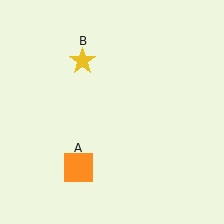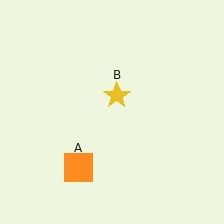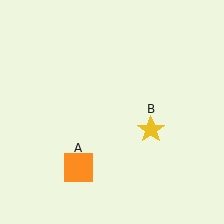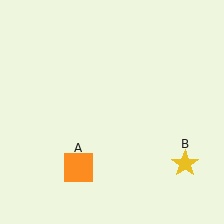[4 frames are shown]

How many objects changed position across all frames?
1 object changed position: yellow star (object B).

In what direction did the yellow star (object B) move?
The yellow star (object B) moved down and to the right.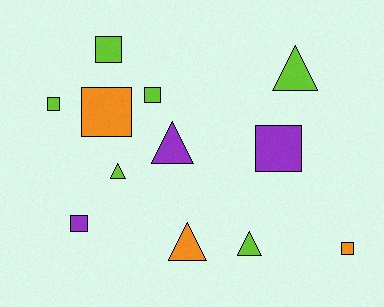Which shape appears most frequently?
Square, with 7 objects.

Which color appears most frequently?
Lime, with 6 objects.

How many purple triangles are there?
There is 1 purple triangle.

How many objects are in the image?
There are 12 objects.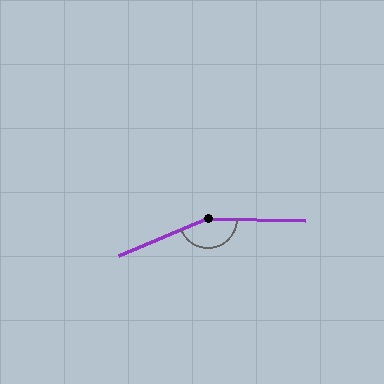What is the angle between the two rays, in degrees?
Approximately 156 degrees.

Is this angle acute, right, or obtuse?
It is obtuse.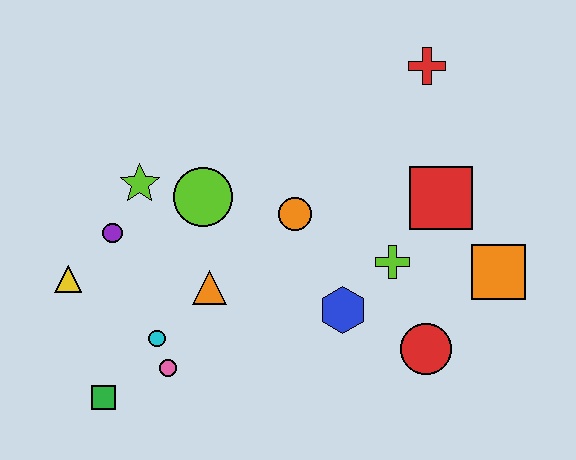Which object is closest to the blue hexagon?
The lime cross is closest to the blue hexagon.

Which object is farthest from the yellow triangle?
The orange square is farthest from the yellow triangle.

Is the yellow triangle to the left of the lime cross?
Yes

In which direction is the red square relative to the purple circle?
The red square is to the right of the purple circle.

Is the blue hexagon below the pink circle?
No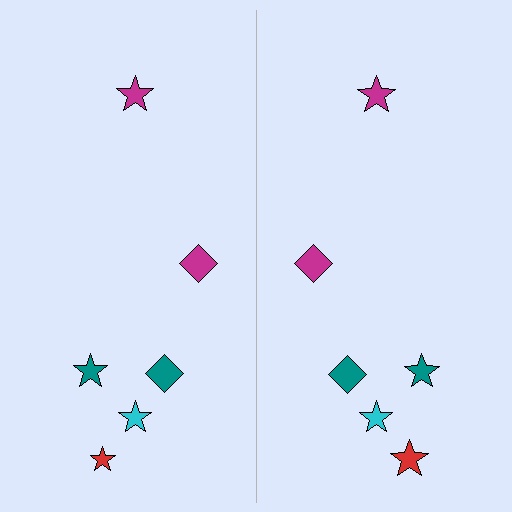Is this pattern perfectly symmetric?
No, the pattern is not perfectly symmetric. The red star on the right side has a different size than its mirror counterpart.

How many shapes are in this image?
There are 12 shapes in this image.